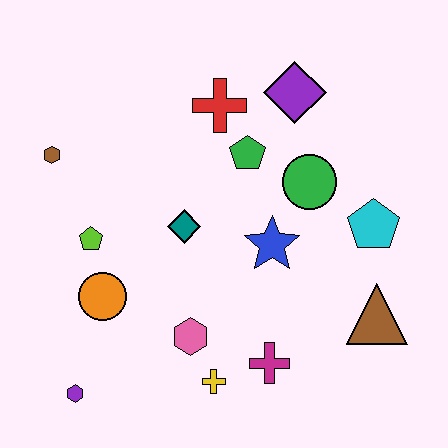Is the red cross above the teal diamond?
Yes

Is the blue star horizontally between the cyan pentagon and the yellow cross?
Yes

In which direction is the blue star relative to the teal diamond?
The blue star is to the right of the teal diamond.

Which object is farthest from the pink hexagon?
The purple diamond is farthest from the pink hexagon.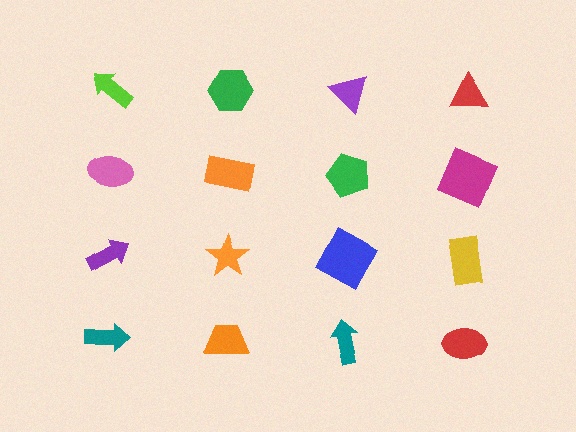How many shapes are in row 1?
4 shapes.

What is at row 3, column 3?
A blue square.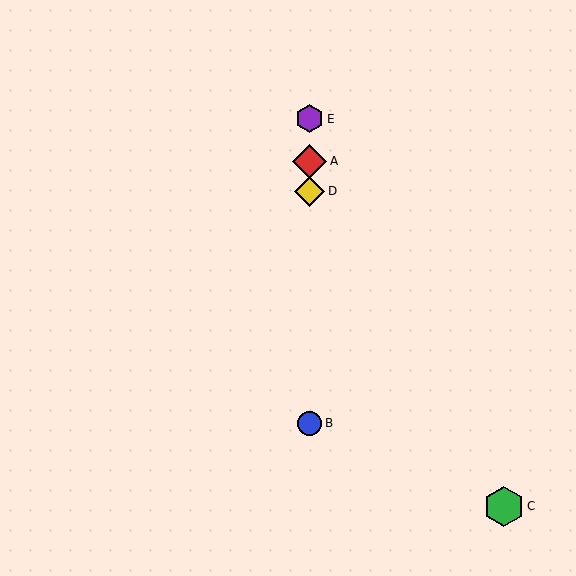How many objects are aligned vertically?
4 objects (A, B, D, E) are aligned vertically.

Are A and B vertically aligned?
Yes, both are at x≈310.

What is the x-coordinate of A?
Object A is at x≈310.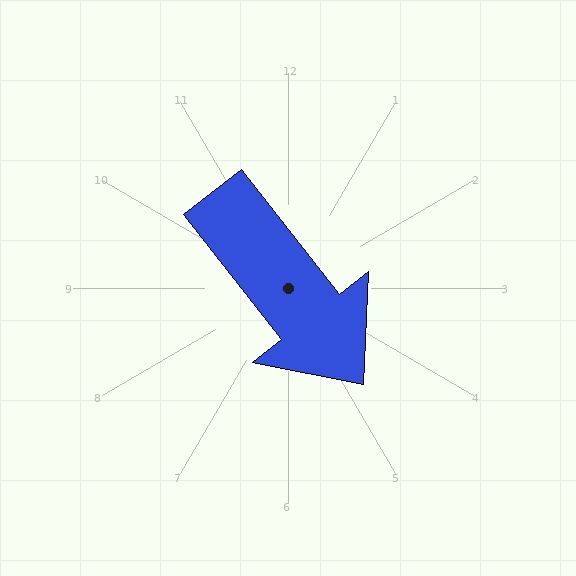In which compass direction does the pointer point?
Southeast.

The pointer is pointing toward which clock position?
Roughly 5 o'clock.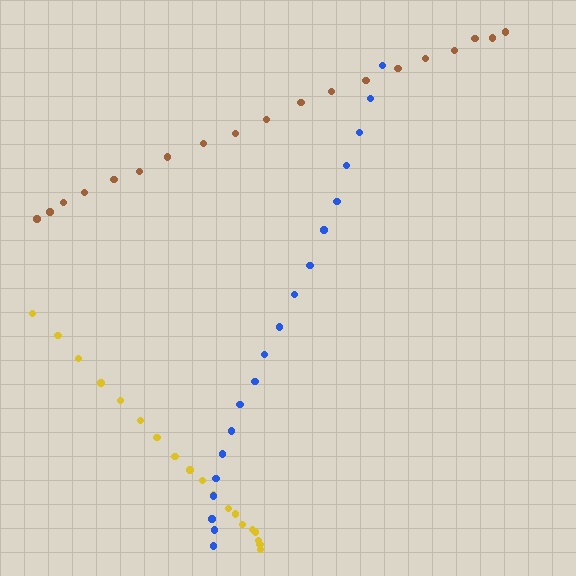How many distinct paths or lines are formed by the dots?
There are 3 distinct paths.